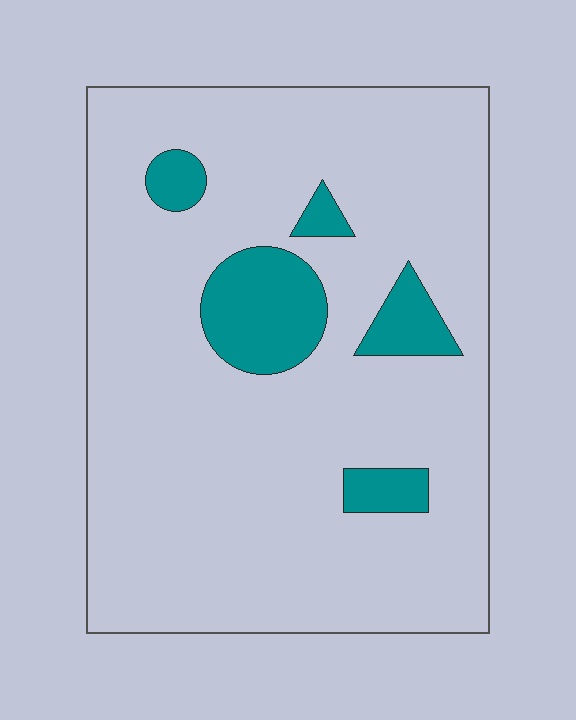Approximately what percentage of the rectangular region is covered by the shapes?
Approximately 10%.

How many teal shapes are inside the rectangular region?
5.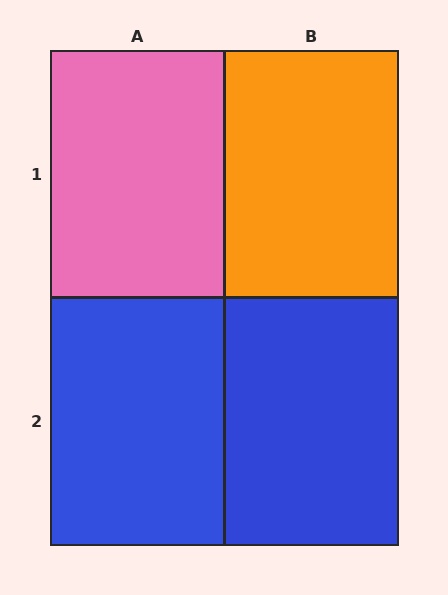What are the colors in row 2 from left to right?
Blue, blue.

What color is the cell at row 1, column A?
Pink.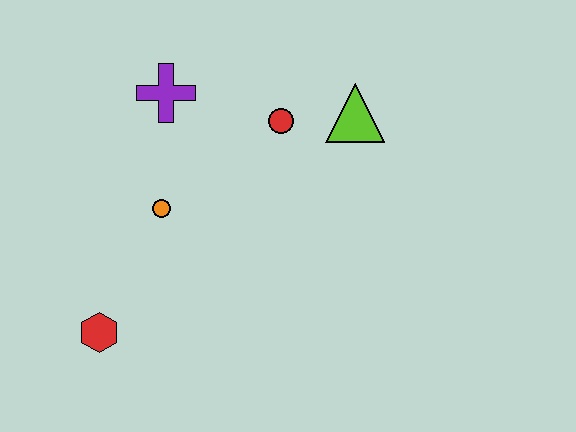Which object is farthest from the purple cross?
The red hexagon is farthest from the purple cross.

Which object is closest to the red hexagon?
The orange circle is closest to the red hexagon.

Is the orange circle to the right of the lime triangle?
No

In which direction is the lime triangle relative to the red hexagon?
The lime triangle is to the right of the red hexagon.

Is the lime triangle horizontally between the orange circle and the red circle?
No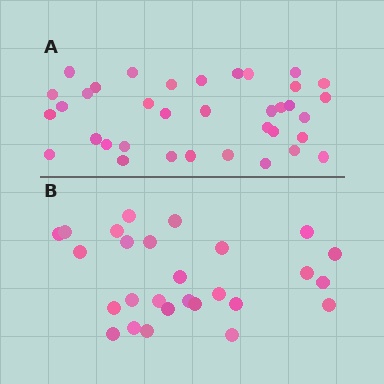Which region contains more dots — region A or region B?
Region A (the top region) has more dots.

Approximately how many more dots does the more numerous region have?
Region A has roughly 8 or so more dots than region B.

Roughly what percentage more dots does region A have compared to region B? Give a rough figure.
About 35% more.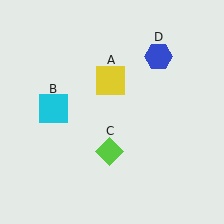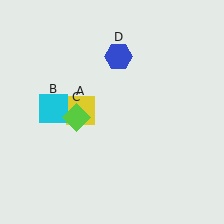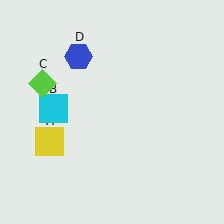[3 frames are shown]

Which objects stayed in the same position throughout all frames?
Cyan square (object B) remained stationary.